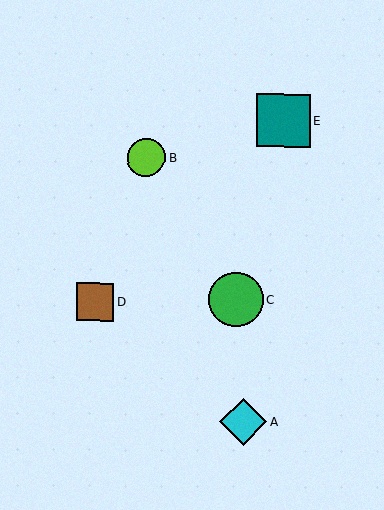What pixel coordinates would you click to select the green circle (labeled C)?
Click at (236, 300) to select the green circle C.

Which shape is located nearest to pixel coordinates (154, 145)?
The lime circle (labeled B) at (146, 157) is nearest to that location.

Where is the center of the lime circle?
The center of the lime circle is at (146, 157).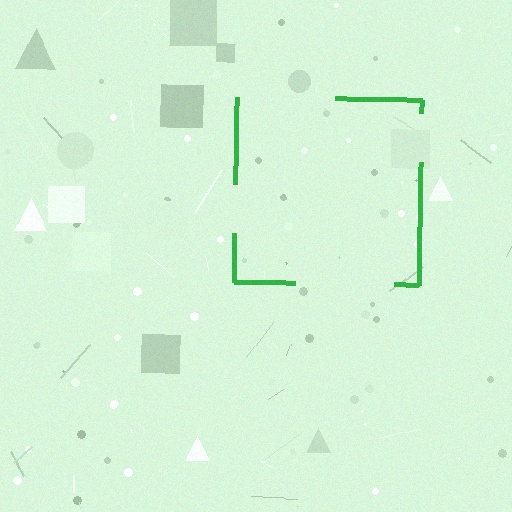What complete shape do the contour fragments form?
The contour fragments form a square.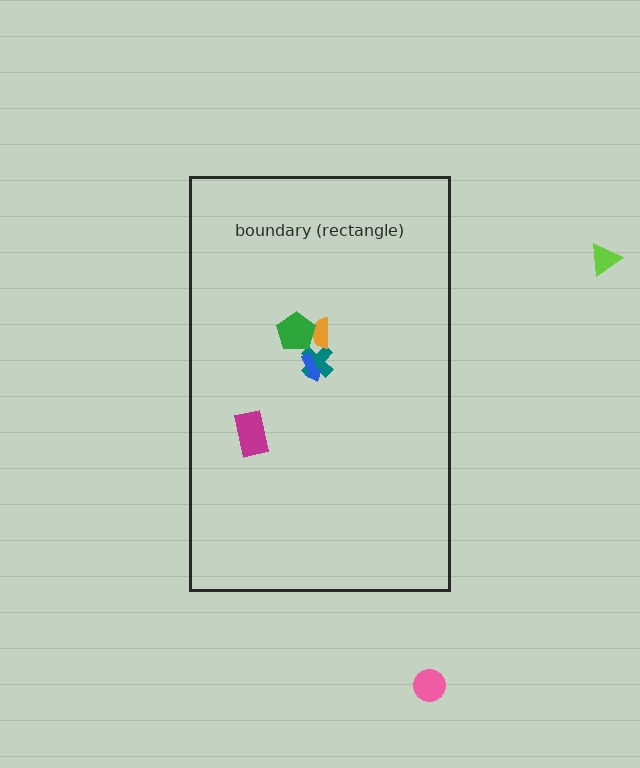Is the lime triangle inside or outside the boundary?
Outside.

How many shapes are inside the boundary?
5 inside, 2 outside.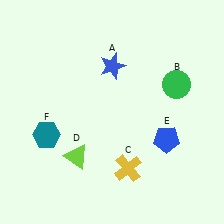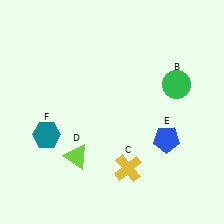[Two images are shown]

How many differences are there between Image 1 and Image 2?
There is 1 difference between the two images.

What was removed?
The blue star (A) was removed in Image 2.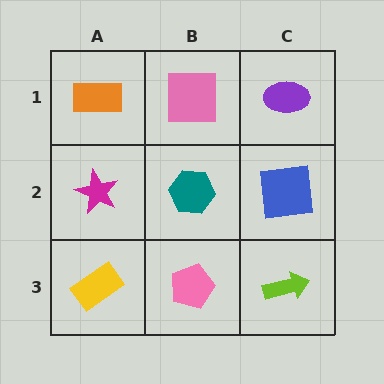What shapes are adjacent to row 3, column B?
A teal hexagon (row 2, column B), a yellow rectangle (row 3, column A), a lime arrow (row 3, column C).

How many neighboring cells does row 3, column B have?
3.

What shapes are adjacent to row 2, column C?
A purple ellipse (row 1, column C), a lime arrow (row 3, column C), a teal hexagon (row 2, column B).